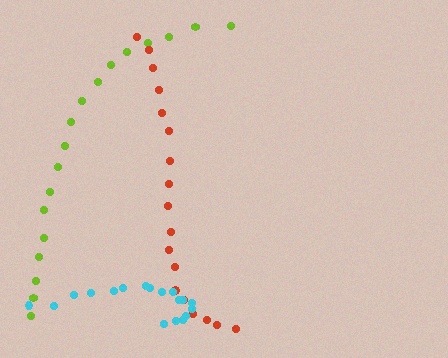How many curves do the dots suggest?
There are 3 distinct paths.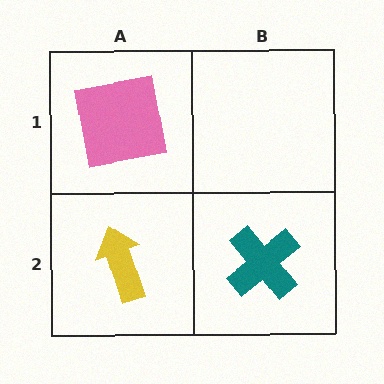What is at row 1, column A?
A pink square.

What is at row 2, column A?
A yellow arrow.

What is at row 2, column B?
A teal cross.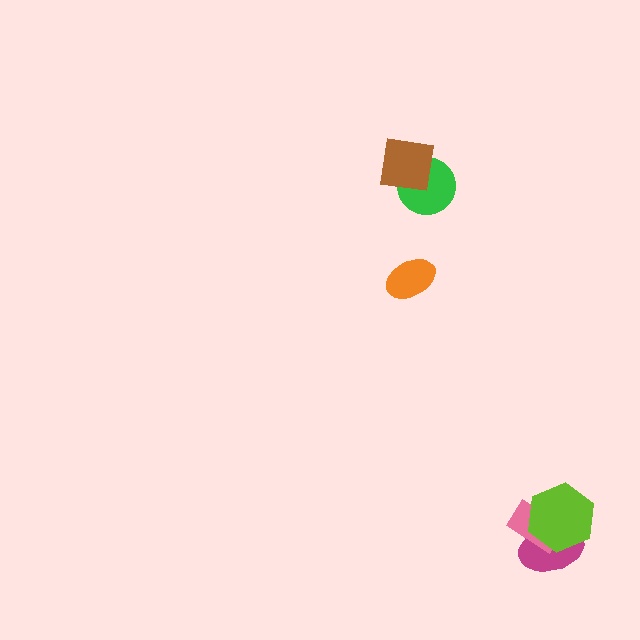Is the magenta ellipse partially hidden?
Yes, it is partially covered by another shape.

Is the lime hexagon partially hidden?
No, no other shape covers it.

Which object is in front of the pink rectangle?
The lime hexagon is in front of the pink rectangle.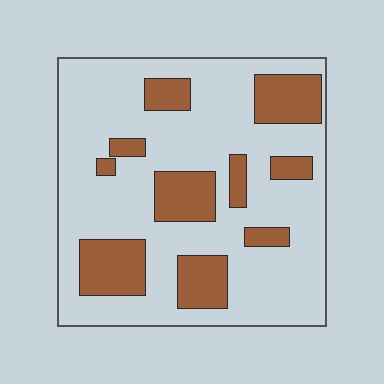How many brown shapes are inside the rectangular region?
10.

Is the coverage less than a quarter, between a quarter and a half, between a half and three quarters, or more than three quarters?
Between a quarter and a half.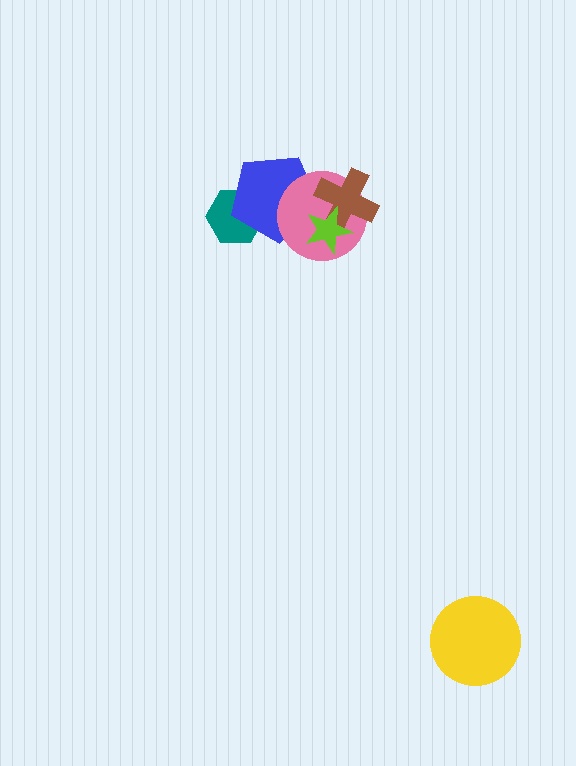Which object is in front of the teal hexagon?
The blue pentagon is in front of the teal hexagon.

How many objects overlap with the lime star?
3 objects overlap with the lime star.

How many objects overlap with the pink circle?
3 objects overlap with the pink circle.